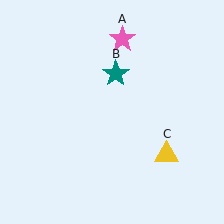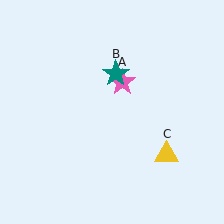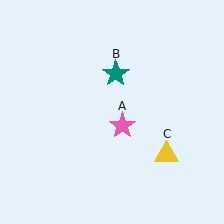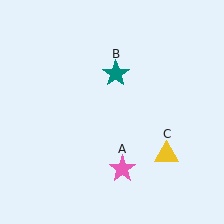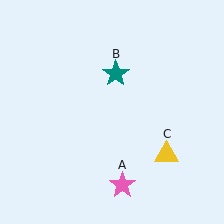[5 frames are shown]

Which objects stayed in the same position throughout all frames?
Teal star (object B) and yellow triangle (object C) remained stationary.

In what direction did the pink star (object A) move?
The pink star (object A) moved down.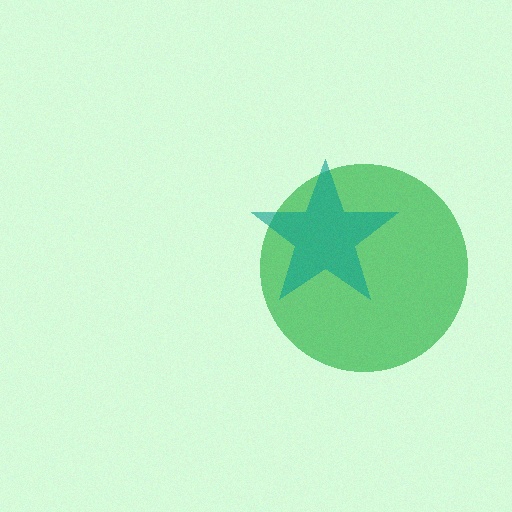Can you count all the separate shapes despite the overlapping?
Yes, there are 2 separate shapes.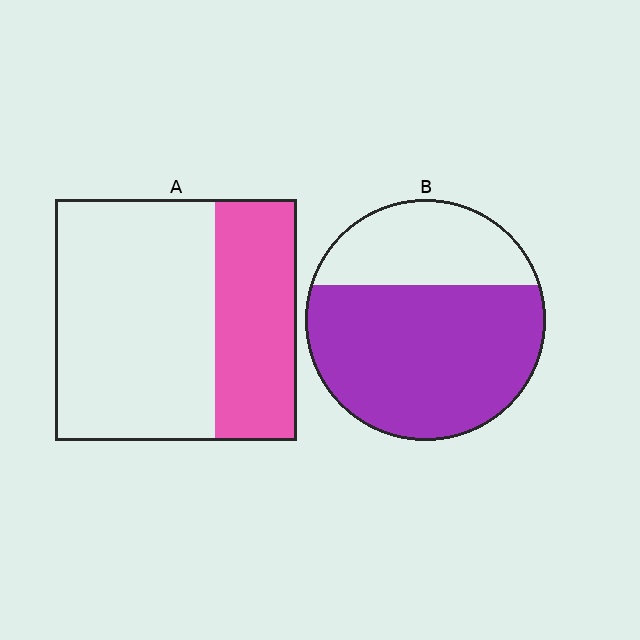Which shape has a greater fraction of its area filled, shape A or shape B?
Shape B.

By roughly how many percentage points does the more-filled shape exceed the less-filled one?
By roughly 35 percentage points (B over A).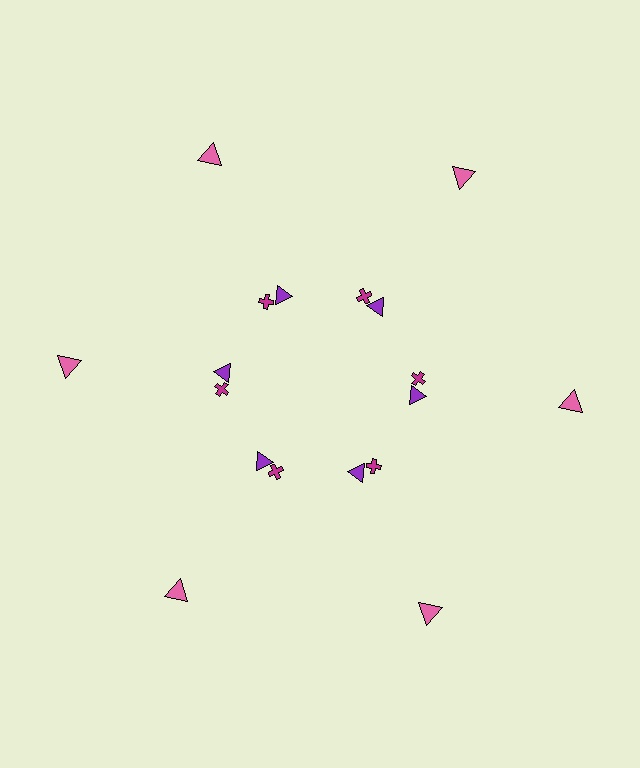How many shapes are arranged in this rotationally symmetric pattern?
There are 18 shapes, arranged in 6 groups of 3.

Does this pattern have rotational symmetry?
Yes, this pattern has 6-fold rotational symmetry. It looks the same after rotating 60 degrees around the center.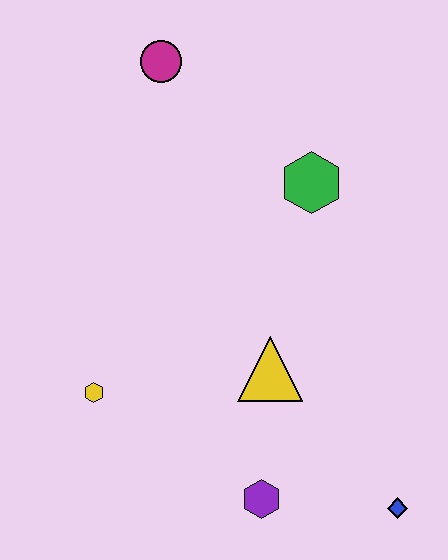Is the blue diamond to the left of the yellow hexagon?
No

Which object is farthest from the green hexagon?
The blue diamond is farthest from the green hexagon.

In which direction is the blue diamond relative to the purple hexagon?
The blue diamond is to the right of the purple hexagon.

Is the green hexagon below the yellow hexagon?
No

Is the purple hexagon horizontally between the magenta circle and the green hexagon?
Yes